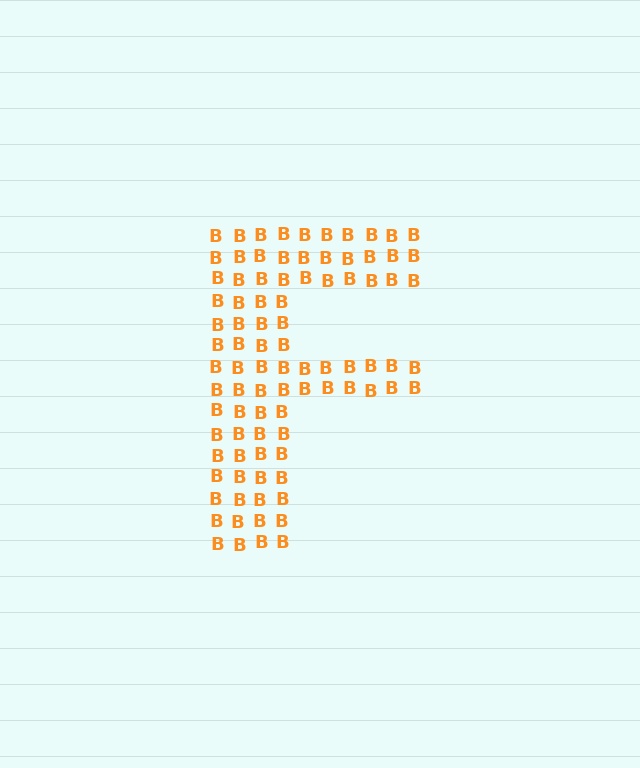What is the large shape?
The large shape is the letter F.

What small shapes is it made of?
It is made of small letter B's.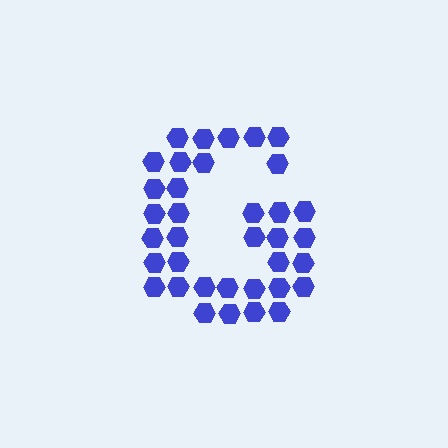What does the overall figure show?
The overall figure shows the letter G.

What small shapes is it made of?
It is made of small hexagons.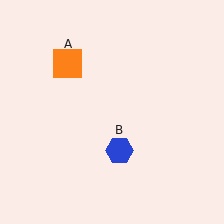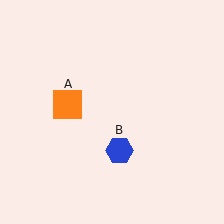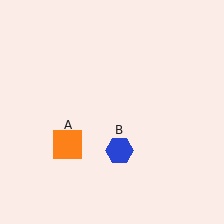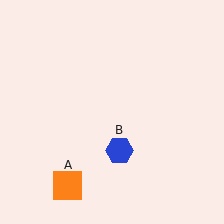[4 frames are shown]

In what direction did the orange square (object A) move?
The orange square (object A) moved down.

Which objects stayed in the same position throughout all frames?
Blue hexagon (object B) remained stationary.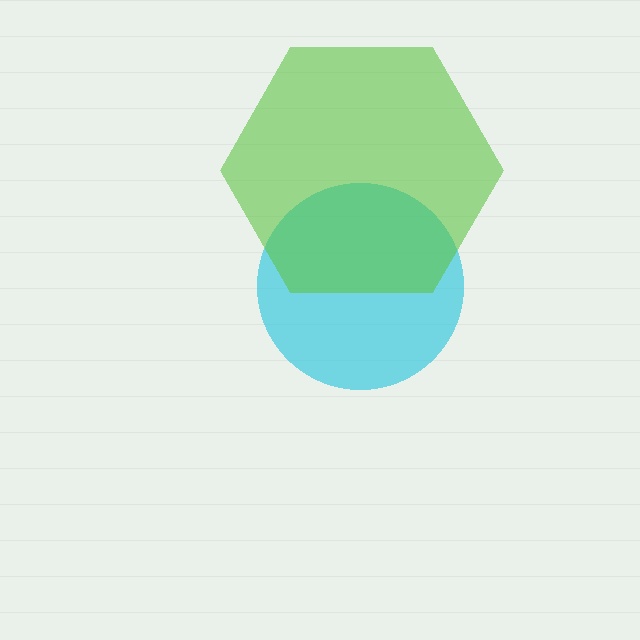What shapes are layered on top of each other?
The layered shapes are: a cyan circle, a lime hexagon.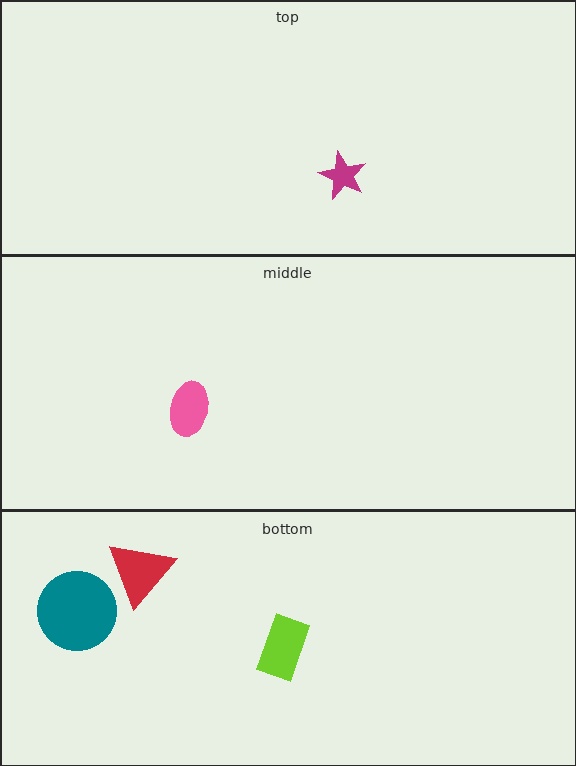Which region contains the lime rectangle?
The bottom region.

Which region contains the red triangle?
The bottom region.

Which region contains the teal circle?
The bottom region.